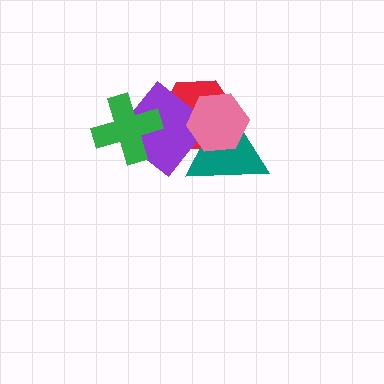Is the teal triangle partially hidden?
Yes, it is partially covered by another shape.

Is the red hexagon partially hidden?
Yes, it is partially covered by another shape.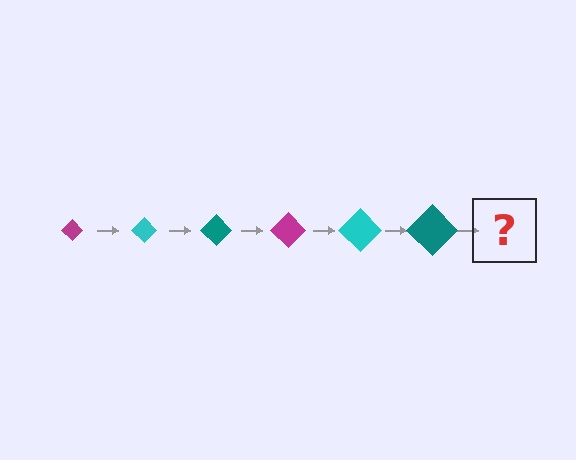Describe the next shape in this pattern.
It should be a magenta diamond, larger than the previous one.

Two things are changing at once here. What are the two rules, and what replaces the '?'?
The two rules are that the diamond grows larger each step and the color cycles through magenta, cyan, and teal. The '?' should be a magenta diamond, larger than the previous one.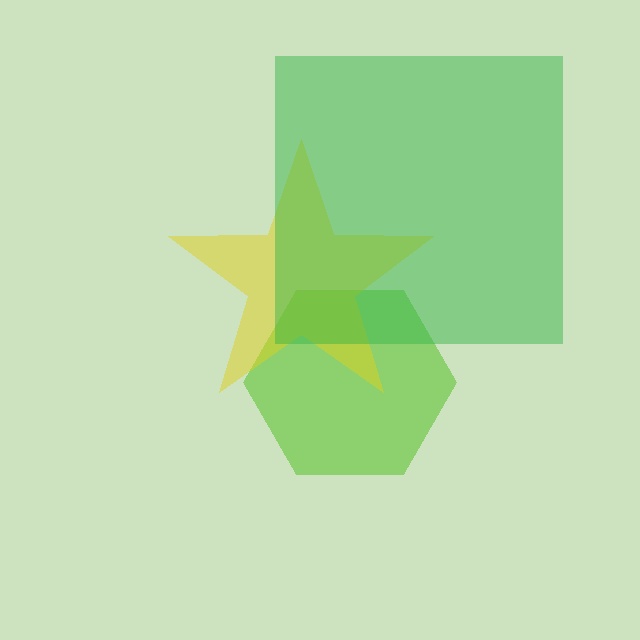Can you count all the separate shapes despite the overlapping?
Yes, there are 3 separate shapes.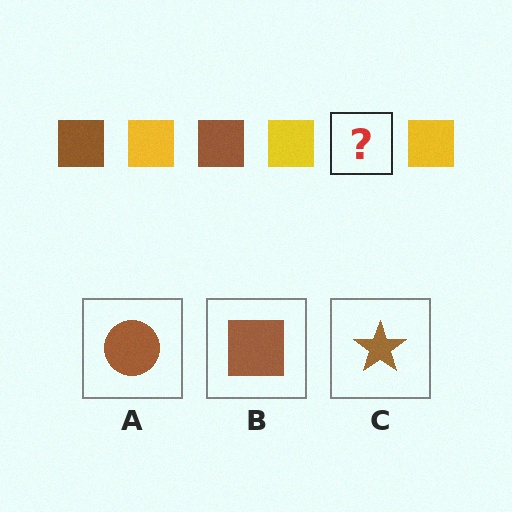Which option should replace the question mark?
Option B.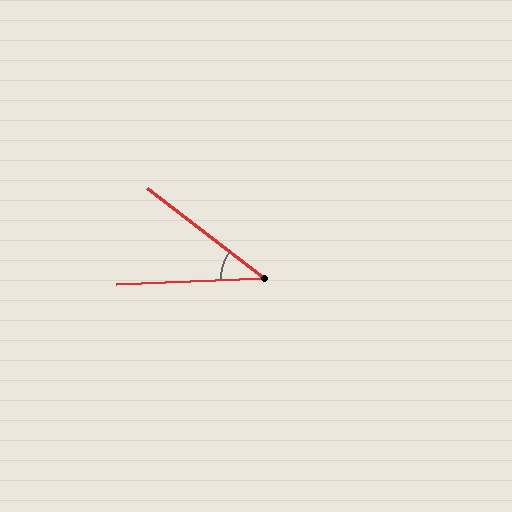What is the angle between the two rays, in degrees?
Approximately 40 degrees.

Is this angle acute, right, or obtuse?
It is acute.